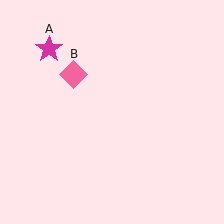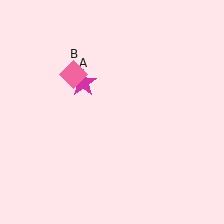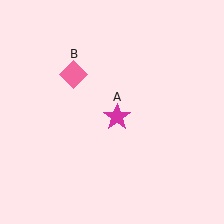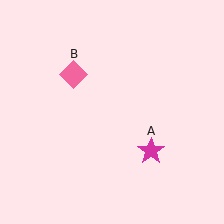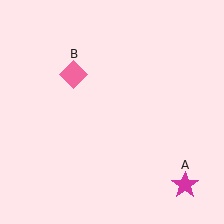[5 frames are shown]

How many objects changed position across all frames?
1 object changed position: magenta star (object A).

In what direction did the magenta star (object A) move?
The magenta star (object A) moved down and to the right.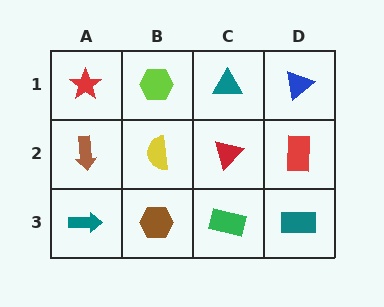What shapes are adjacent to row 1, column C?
A red triangle (row 2, column C), a lime hexagon (row 1, column B), a blue triangle (row 1, column D).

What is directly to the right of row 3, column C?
A teal rectangle.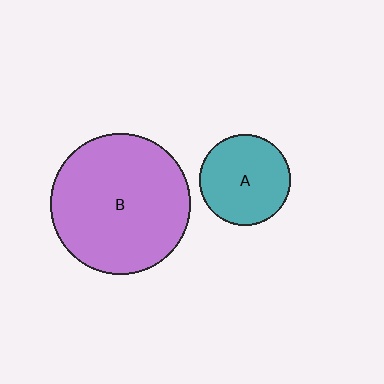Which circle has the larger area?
Circle B (purple).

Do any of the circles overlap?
No, none of the circles overlap.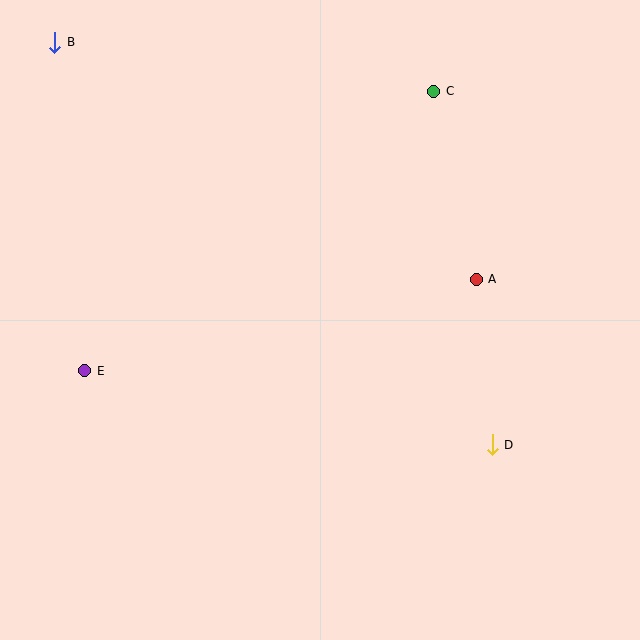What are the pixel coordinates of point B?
Point B is at (55, 42).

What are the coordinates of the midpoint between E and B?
The midpoint between E and B is at (70, 206).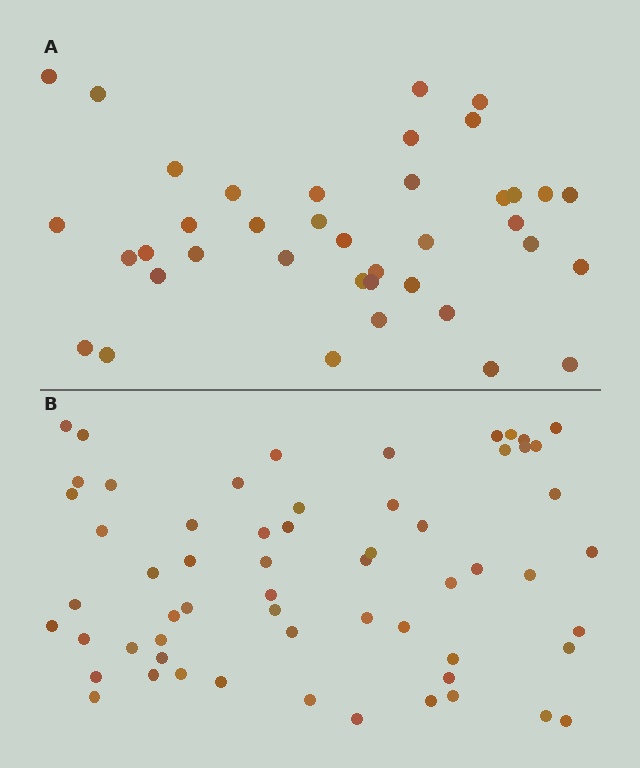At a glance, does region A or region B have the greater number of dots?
Region B (the bottom region) has more dots.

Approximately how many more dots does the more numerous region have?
Region B has approximately 20 more dots than region A.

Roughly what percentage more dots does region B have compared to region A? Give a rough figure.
About 55% more.